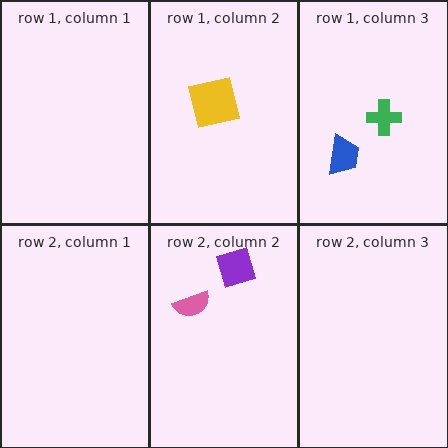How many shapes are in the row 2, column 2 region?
2.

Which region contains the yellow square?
The row 1, column 2 region.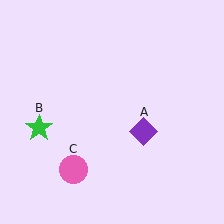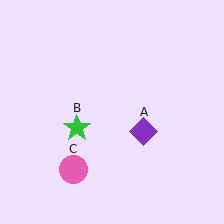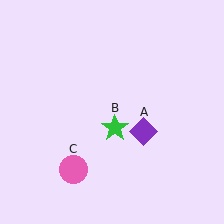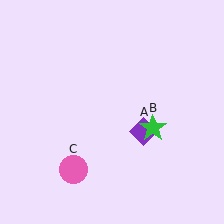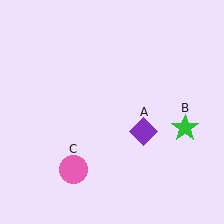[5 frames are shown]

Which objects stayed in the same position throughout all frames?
Purple diamond (object A) and pink circle (object C) remained stationary.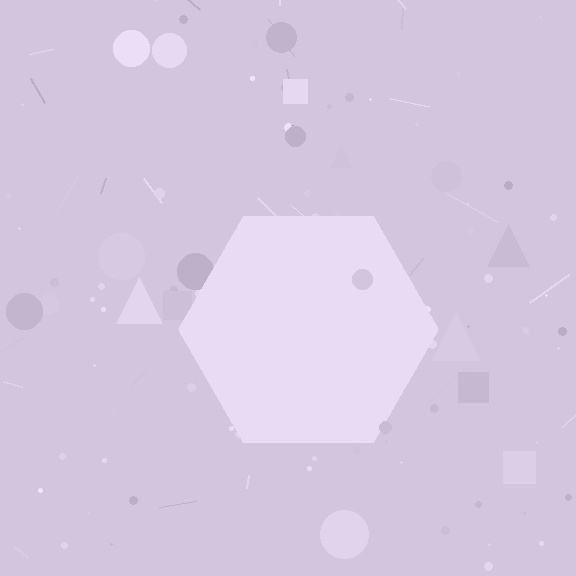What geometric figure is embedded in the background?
A hexagon is embedded in the background.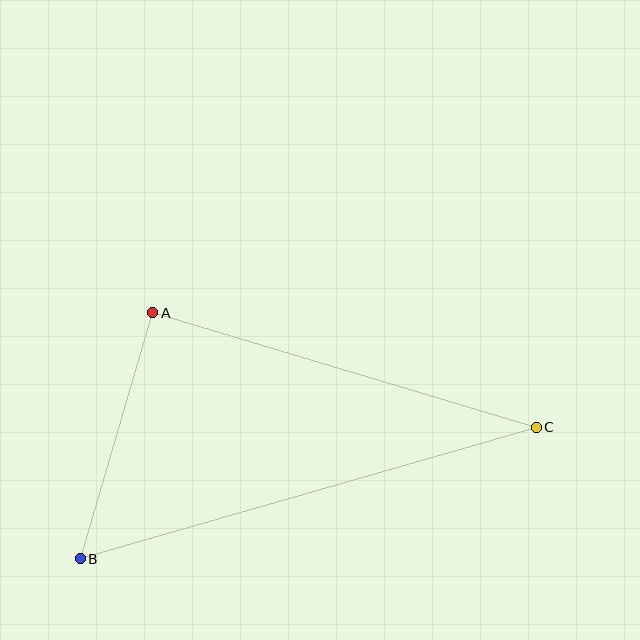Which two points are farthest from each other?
Points B and C are farthest from each other.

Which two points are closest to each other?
Points A and B are closest to each other.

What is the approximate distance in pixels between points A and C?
The distance between A and C is approximately 400 pixels.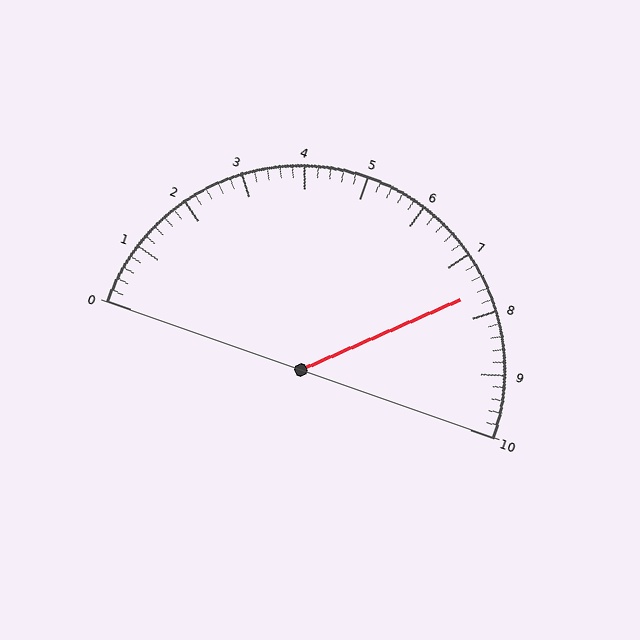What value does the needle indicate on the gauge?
The needle indicates approximately 7.6.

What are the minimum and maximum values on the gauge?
The gauge ranges from 0 to 10.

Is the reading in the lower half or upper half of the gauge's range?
The reading is in the upper half of the range (0 to 10).